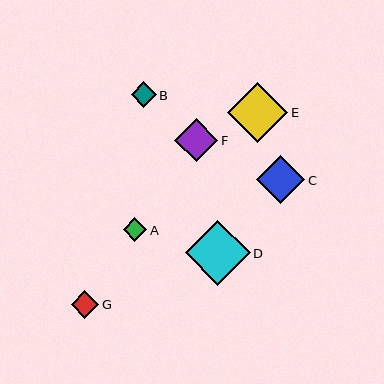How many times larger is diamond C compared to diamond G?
Diamond C is approximately 1.7 times the size of diamond G.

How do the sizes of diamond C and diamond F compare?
Diamond C and diamond F are approximately the same size.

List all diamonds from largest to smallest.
From largest to smallest: D, E, C, F, G, B, A.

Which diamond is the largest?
Diamond D is the largest with a size of approximately 65 pixels.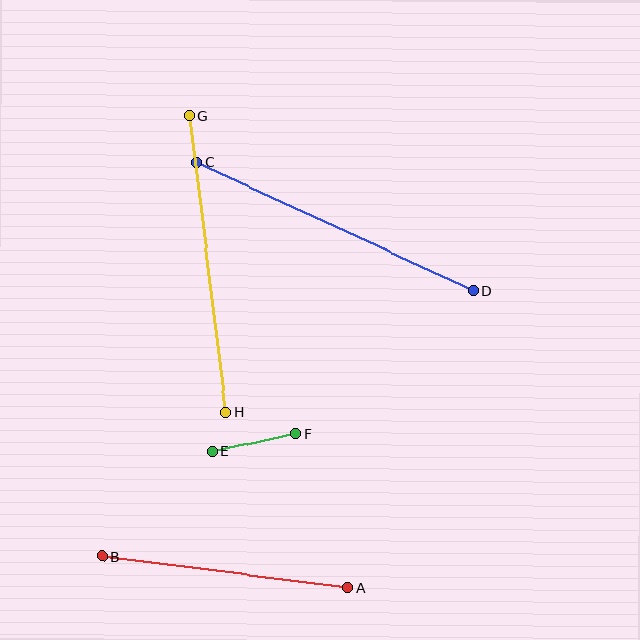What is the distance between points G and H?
The distance is approximately 299 pixels.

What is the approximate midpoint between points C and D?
The midpoint is at approximately (335, 227) pixels.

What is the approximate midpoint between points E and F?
The midpoint is at approximately (254, 443) pixels.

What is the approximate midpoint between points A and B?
The midpoint is at approximately (225, 572) pixels.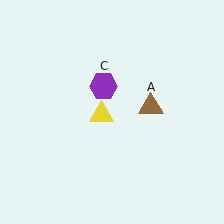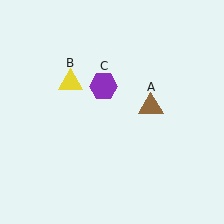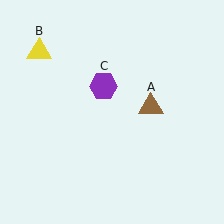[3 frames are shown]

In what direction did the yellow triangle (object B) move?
The yellow triangle (object B) moved up and to the left.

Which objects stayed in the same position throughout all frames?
Brown triangle (object A) and purple hexagon (object C) remained stationary.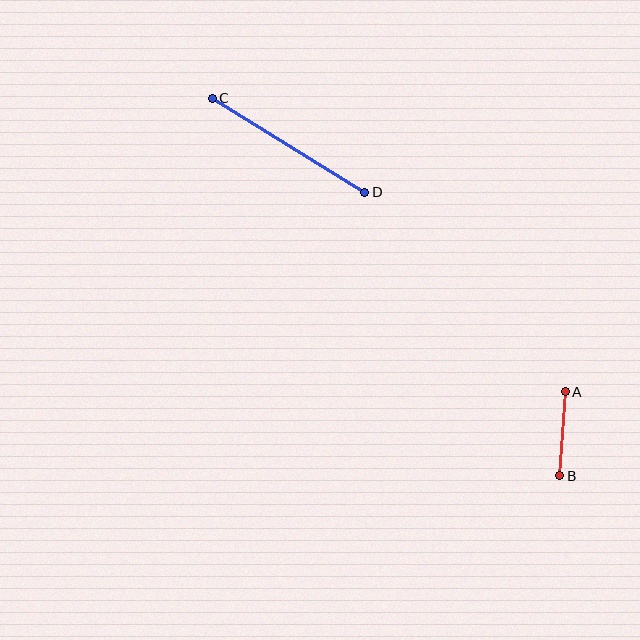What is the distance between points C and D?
The distance is approximately 179 pixels.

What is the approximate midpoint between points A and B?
The midpoint is at approximately (562, 434) pixels.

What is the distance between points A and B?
The distance is approximately 84 pixels.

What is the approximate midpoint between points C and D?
The midpoint is at approximately (288, 145) pixels.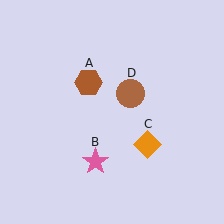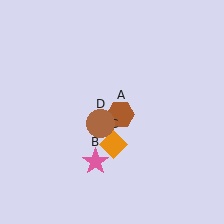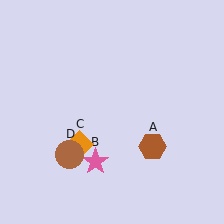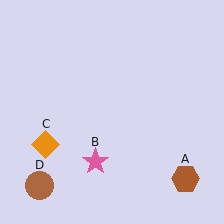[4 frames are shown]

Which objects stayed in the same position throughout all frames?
Pink star (object B) remained stationary.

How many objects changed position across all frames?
3 objects changed position: brown hexagon (object A), orange diamond (object C), brown circle (object D).